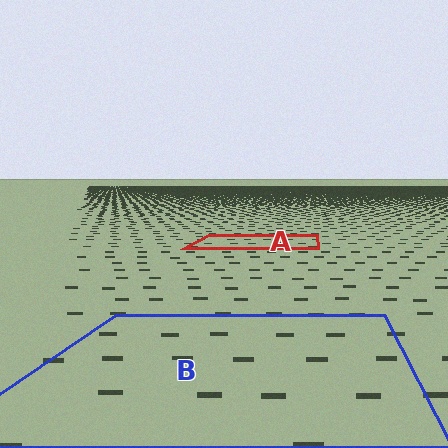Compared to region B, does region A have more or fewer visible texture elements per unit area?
Region A has more texture elements per unit area — they are packed more densely because it is farther away.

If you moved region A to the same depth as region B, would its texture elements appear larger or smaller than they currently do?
They would appear larger. At a closer depth, the same texture elements are projected at a bigger on-screen size.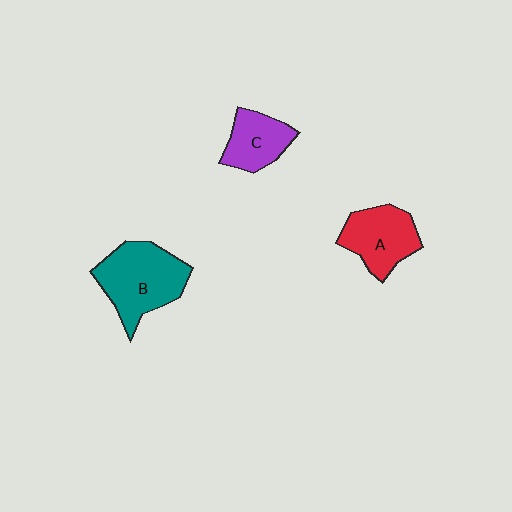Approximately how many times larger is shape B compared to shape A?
Approximately 1.4 times.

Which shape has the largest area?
Shape B (teal).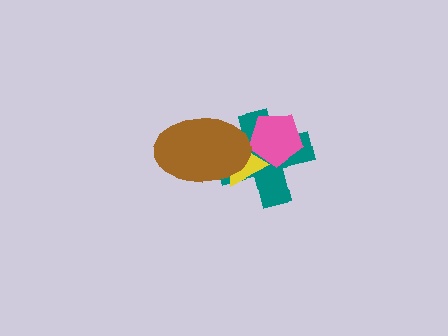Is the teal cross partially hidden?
Yes, it is partially covered by another shape.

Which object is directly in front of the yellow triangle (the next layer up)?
The pink pentagon is directly in front of the yellow triangle.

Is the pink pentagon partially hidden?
No, no other shape covers it.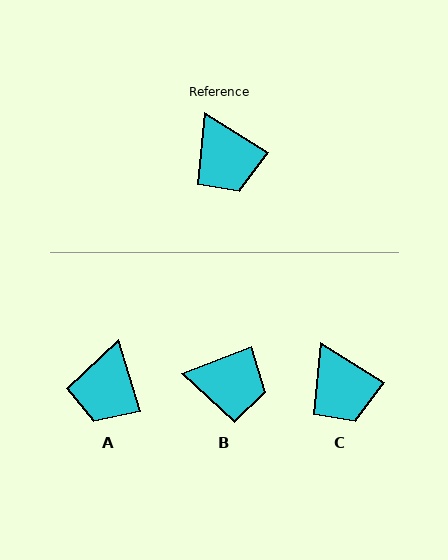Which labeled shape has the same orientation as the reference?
C.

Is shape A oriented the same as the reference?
No, it is off by about 41 degrees.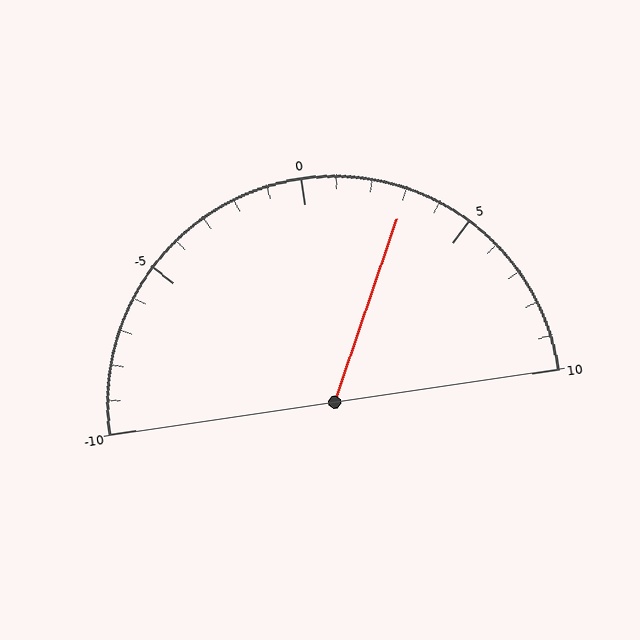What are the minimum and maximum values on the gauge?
The gauge ranges from -10 to 10.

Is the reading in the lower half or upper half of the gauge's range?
The reading is in the upper half of the range (-10 to 10).